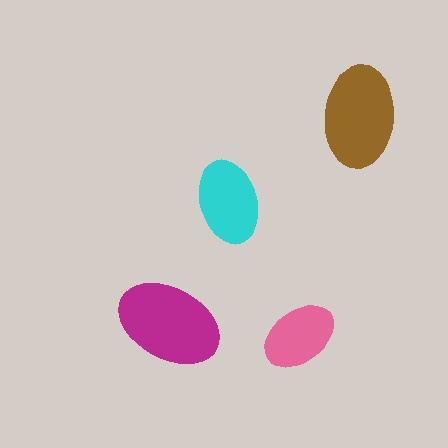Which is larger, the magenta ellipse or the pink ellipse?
The magenta one.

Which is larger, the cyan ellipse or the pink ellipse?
The cyan one.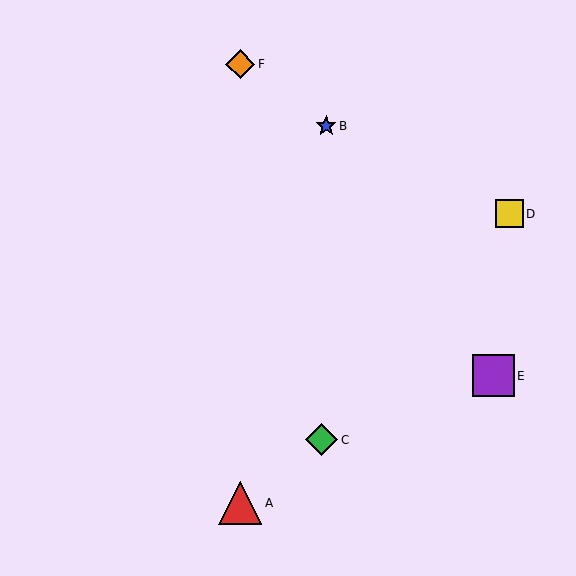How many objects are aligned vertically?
2 objects (A, F) are aligned vertically.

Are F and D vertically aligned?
No, F is at x≈240 and D is at x≈509.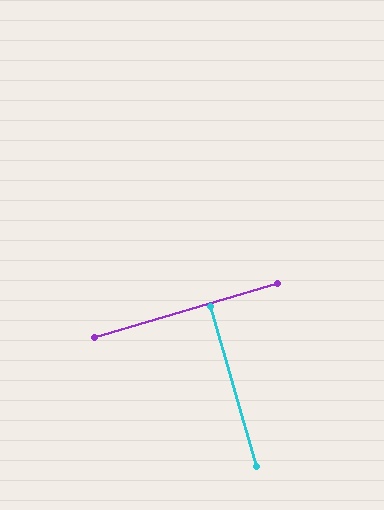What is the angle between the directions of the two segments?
Approximately 89 degrees.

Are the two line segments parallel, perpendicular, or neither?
Perpendicular — they meet at approximately 89°.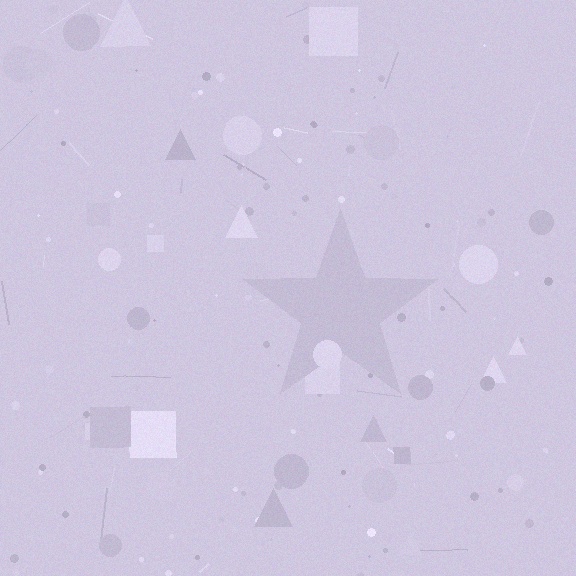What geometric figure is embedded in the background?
A star is embedded in the background.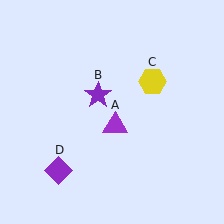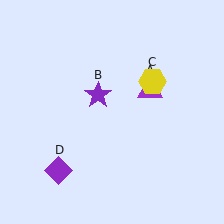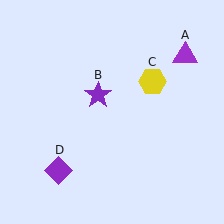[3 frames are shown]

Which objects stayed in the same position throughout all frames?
Purple star (object B) and yellow hexagon (object C) and purple diamond (object D) remained stationary.